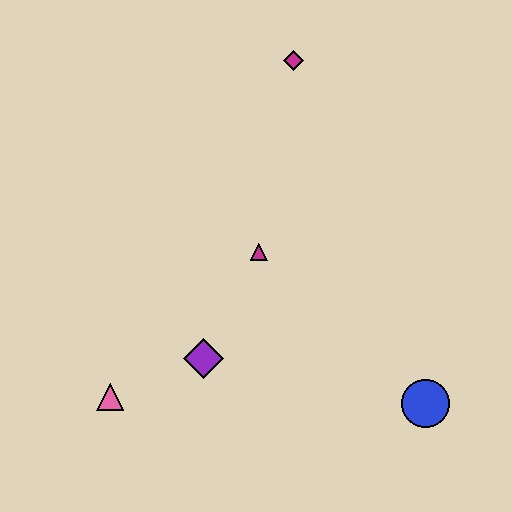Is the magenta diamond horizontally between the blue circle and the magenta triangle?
Yes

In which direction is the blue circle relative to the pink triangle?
The blue circle is to the right of the pink triangle.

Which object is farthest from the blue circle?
The magenta diamond is farthest from the blue circle.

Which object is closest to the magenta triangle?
The purple diamond is closest to the magenta triangle.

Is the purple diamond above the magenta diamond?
No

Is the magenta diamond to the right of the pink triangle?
Yes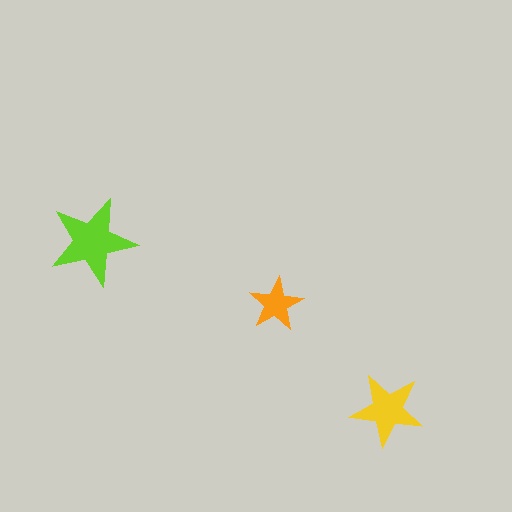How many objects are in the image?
There are 3 objects in the image.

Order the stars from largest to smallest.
the lime one, the yellow one, the orange one.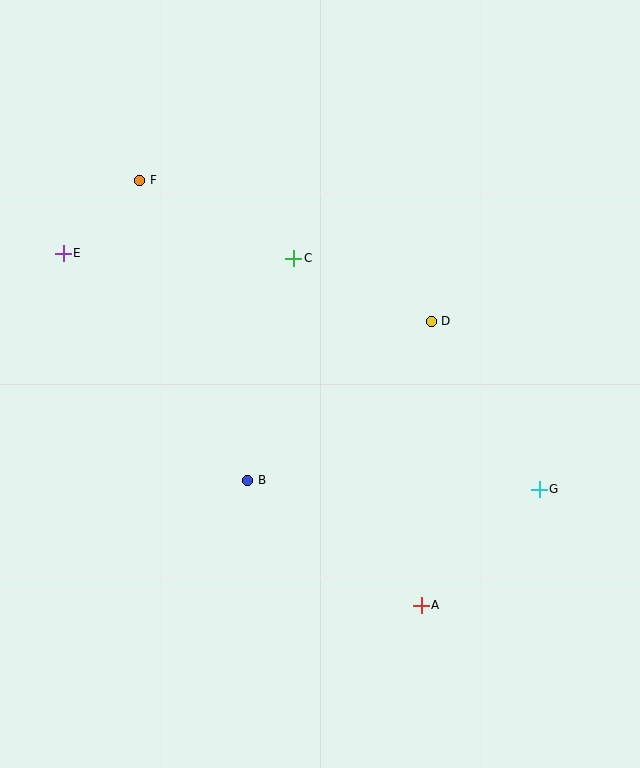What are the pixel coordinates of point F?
Point F is at (140, 180).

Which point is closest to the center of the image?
Point B at (247, 480) is closest to the center.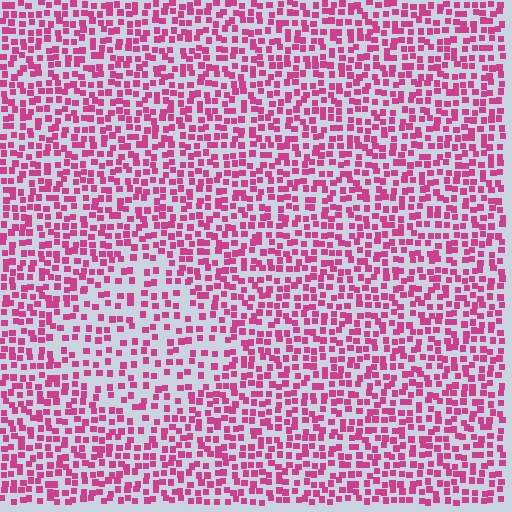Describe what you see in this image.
The image contains small magenta elements arranged at two different densities. A diamond-shaped region is visible where the elements are less densely packed than the surrounding area.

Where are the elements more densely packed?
The elements are more densely packed outside the diamond boundary.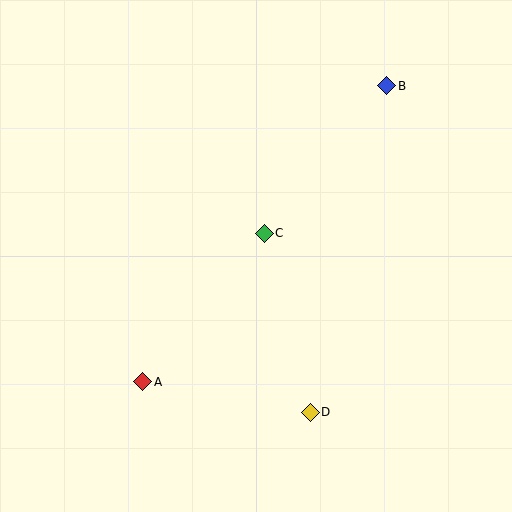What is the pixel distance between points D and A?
The distance between D and A is 170 pixels.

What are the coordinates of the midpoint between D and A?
The midpoint between D and A is at (226, 397).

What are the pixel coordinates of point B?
Point B is at (387, 86).